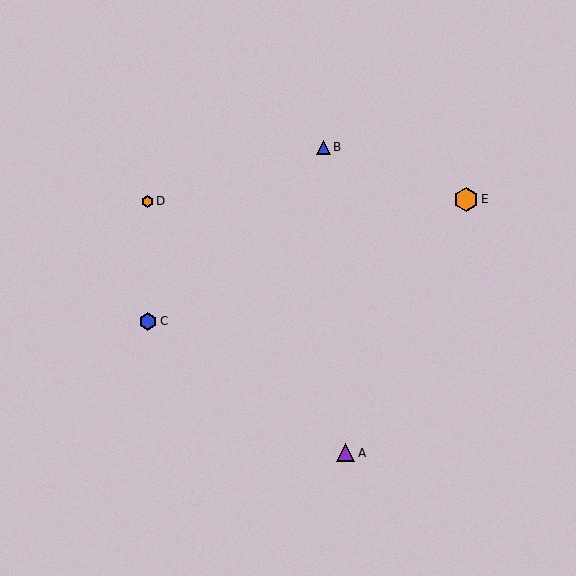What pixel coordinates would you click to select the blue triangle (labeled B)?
Click at (324, 147) to select the blue triangle B.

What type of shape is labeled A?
Shape A is a purple triangle.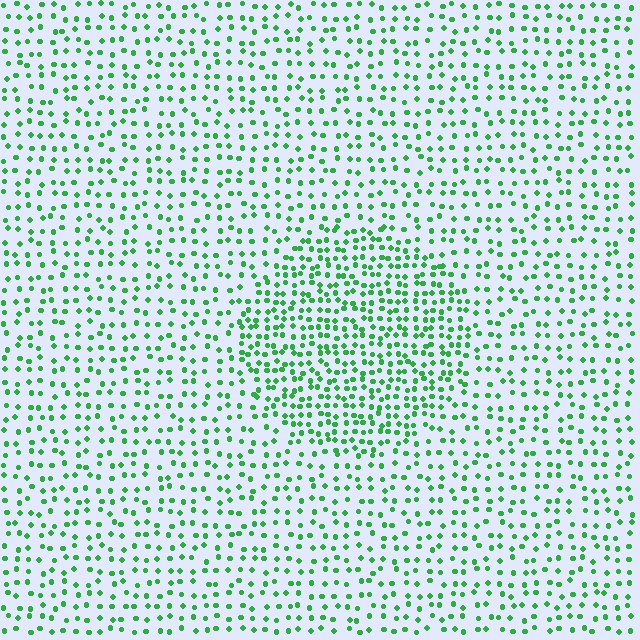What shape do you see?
I see a circle.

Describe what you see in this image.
The image contains small green elements arranged at two different densities. A circle-shaped region is visible where the elements are more densely packed than the surrounding area.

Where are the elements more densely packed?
The elements are more densely packed inside the circle boundary.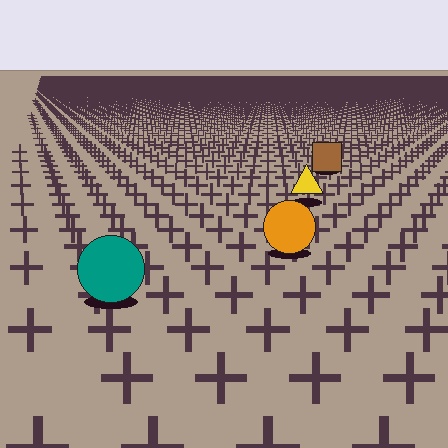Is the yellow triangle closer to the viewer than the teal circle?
No. The teal circle is closer — you can tell from the texture gradient: the ground texture is coarser near it.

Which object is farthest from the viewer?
The brown square is farthest from the viewer. It appears smaller and the ground texture around it is denser.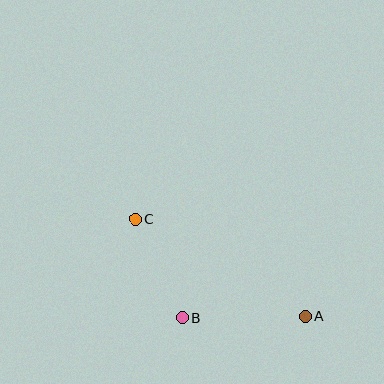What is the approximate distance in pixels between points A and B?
The distance between A and B is approximately 123 pixels.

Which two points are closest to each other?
Points B and C are closest to each other.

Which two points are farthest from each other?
Points A and C are farthest from each other.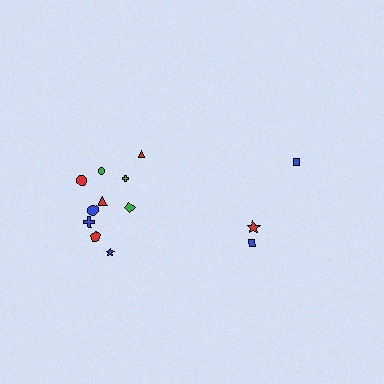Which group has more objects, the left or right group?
The left group.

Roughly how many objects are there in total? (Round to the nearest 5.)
Roughly 15 objects in total.